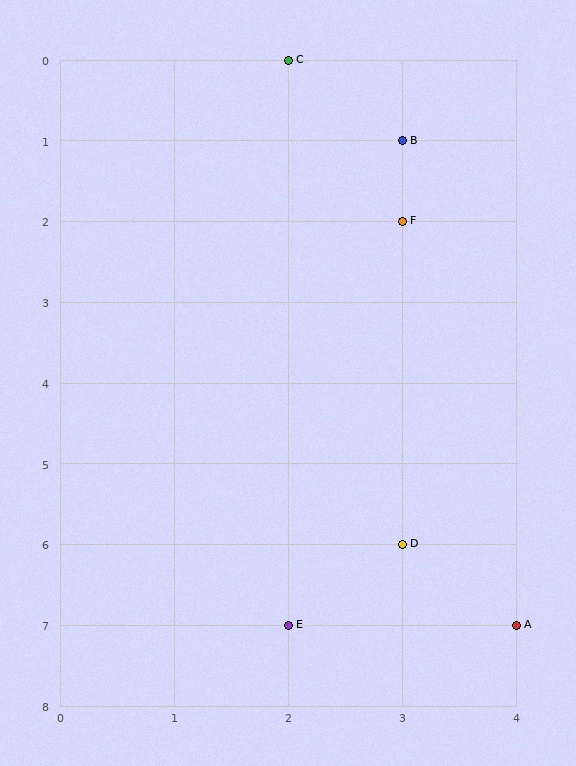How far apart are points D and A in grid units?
Points D and A are 1 column and 1 row apart (about 1.4 grid units diagonally).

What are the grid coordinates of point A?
Point A is at grid coordinates (4, 7).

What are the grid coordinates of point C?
Point C is at grid coordinates (2, 0).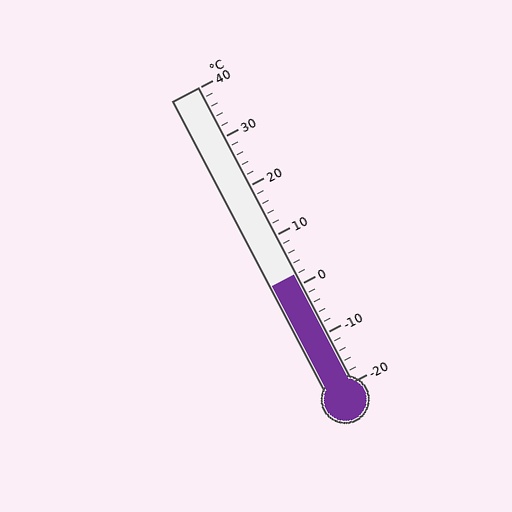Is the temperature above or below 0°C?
The temperature is above 0°C.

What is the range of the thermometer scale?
The thermometer scale ranges from -20°C to 40°C.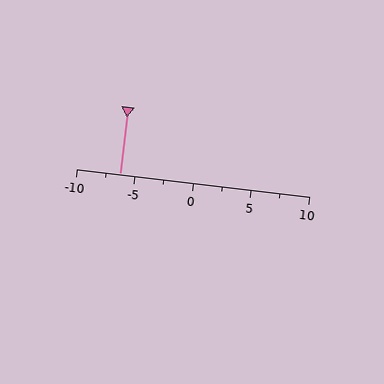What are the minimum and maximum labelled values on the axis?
The axis runs from -10 to 10.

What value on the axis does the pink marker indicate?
The marker indicates approximately -6.2.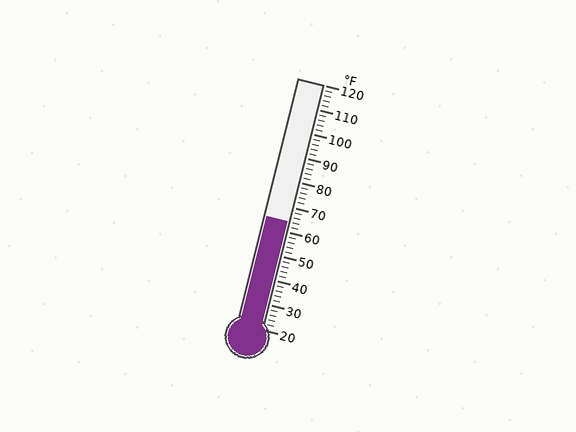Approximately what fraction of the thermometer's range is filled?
The thermometer is filled to approximately 45% of its range.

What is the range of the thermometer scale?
The thermometer scale ranges from 20°F to 120°F.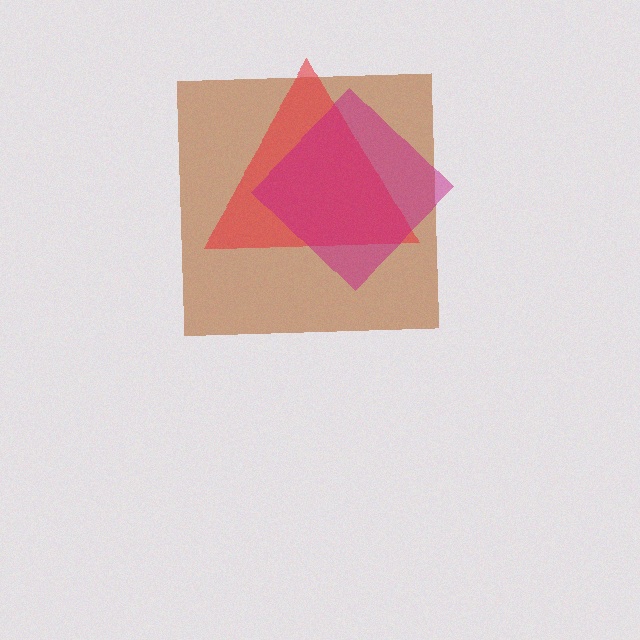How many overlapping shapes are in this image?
There are 3 overlapping shapes in the image.